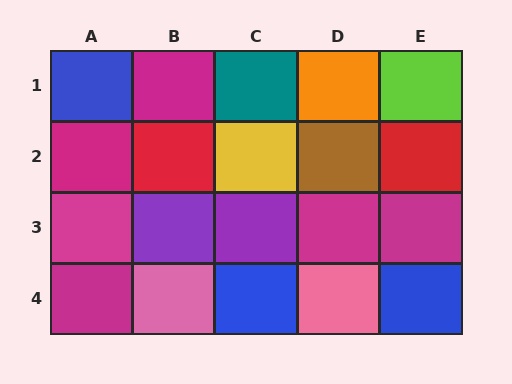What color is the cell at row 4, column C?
Blue.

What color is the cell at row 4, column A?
Magenta.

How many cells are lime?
1 cell is lime.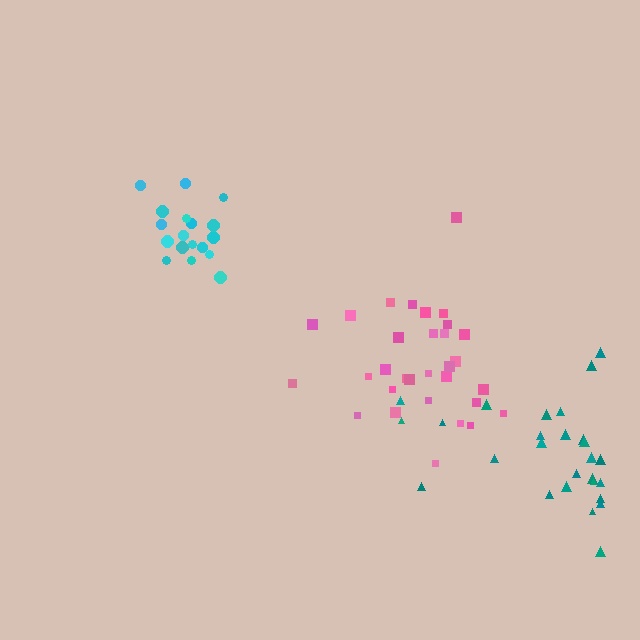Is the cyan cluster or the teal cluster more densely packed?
Cyan.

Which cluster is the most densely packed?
Cyan.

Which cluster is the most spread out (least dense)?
Teal.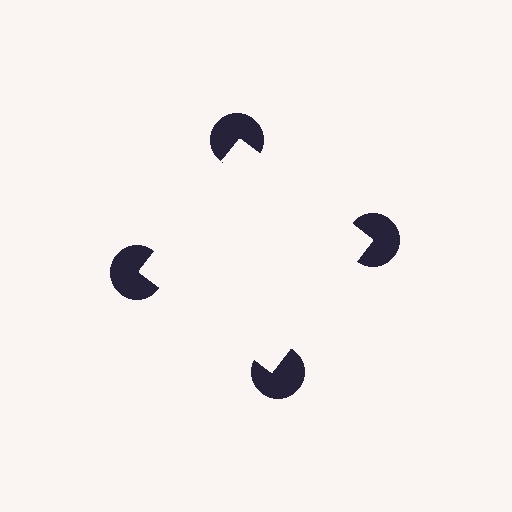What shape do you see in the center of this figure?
An illusory square — its edges are inferred from the aligned wedge cuts in the pac-man discs, not physically drawn.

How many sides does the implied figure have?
4 sides.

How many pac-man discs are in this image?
There are 4 — one at each vertex of the illusory square.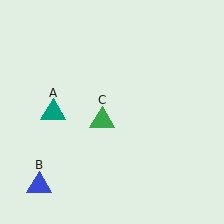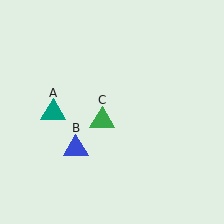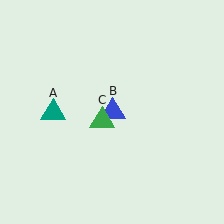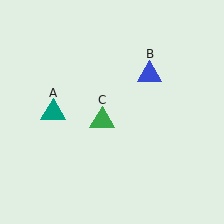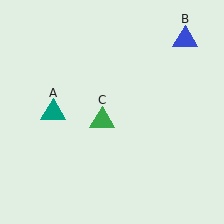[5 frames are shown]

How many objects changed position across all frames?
1 object changed position: blue triangle (object B).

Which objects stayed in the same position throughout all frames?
Teal triangle (object A) and green triangle (object C) remained stationary.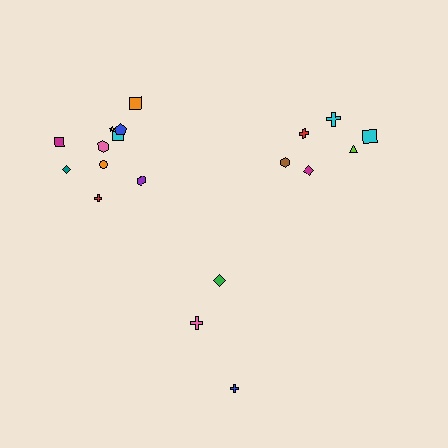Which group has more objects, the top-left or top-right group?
The top-left group.